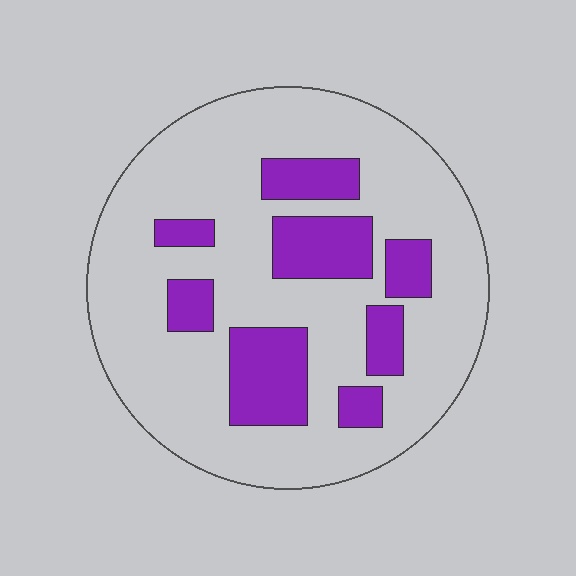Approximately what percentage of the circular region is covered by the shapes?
Approximately 25%.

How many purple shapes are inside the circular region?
8.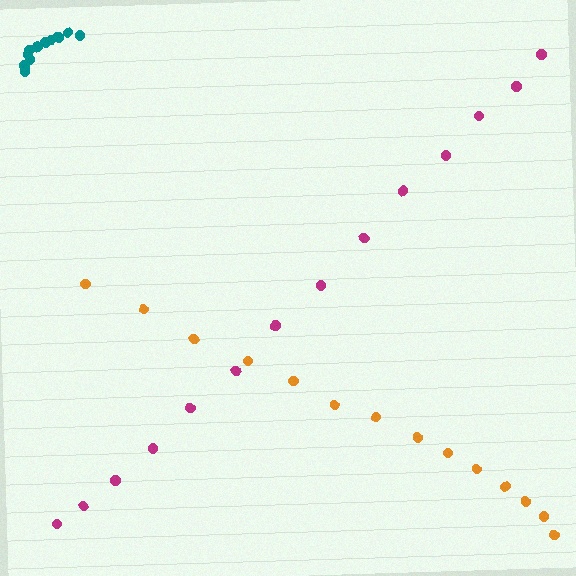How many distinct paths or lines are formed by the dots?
There are 3 distinct paths.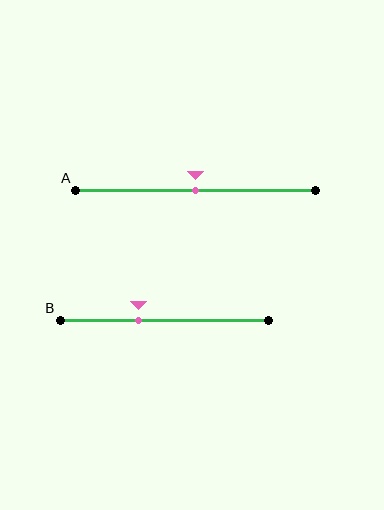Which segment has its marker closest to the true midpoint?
Segment A has its marker closest to the true midpoint.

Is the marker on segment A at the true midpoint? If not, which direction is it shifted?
Yes, the marker on segment A is at the true midpoint.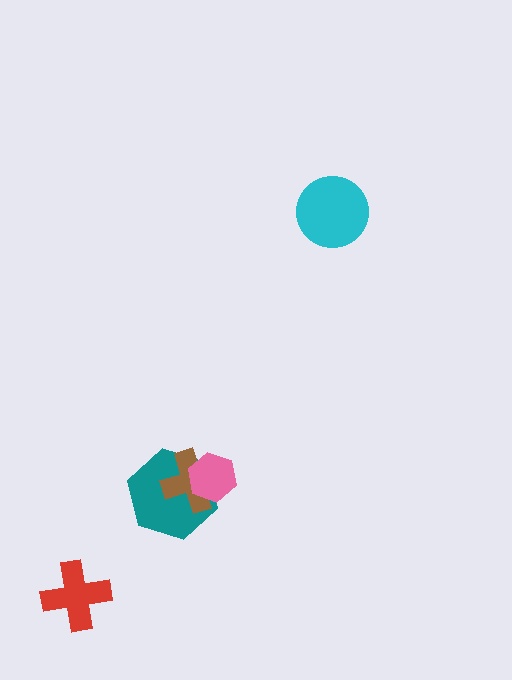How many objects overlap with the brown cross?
2 objects overlap with the brown cross.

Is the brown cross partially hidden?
Yes, it is partially covered by another shape.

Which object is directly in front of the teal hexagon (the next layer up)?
The brown cross is directly in front of the teal hexagon.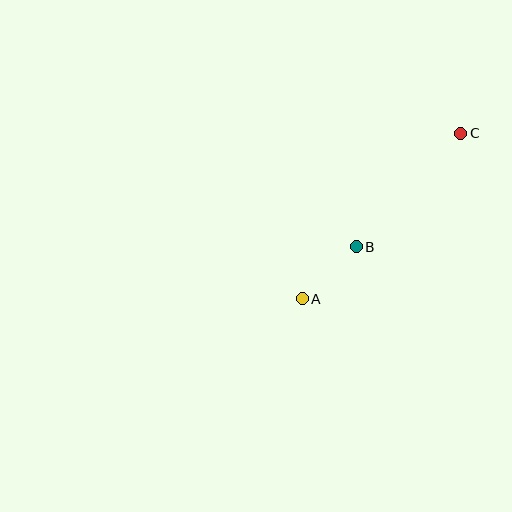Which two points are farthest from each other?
Points A and C are farthest from each other.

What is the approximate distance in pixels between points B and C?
The distance between B and C is approximately 154 pixels.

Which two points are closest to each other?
Points A and B are closest to each other.